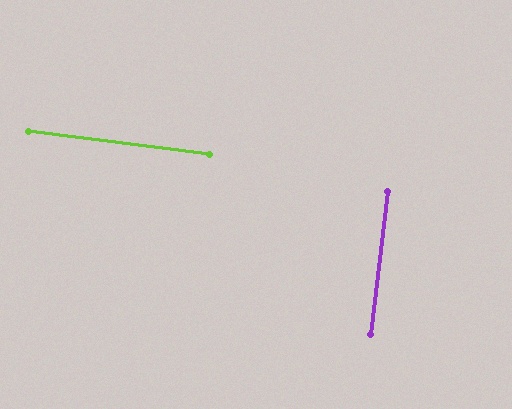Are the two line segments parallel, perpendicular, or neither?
Perpendicular — they meet at approximately 90°.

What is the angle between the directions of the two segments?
Approximately 90 degrees.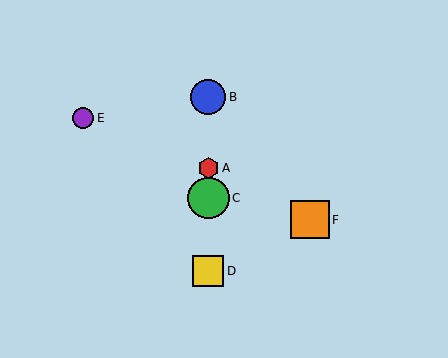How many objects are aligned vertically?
4 objects (A, B, C, D) are aligned vertically.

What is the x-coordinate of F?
Object F is at x≈310.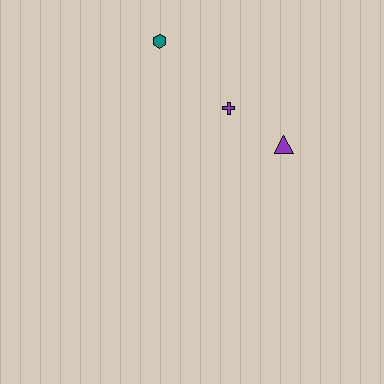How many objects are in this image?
There are 3 objects.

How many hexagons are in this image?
There is 1 hexagon.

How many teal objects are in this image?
There is 1 teal object.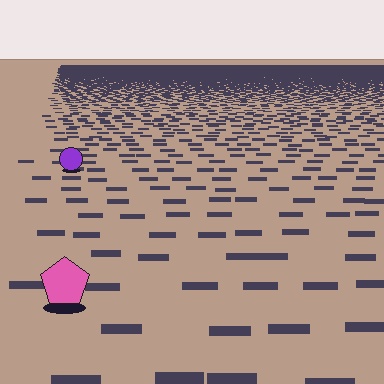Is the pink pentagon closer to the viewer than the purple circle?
Yes. The pink pentagon is closer — you can tell from the texture gradient: the ground texture is coarser near it.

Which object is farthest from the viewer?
The purple circle is farthest from the viewer. It appears smaller and the ground texture around it is denser.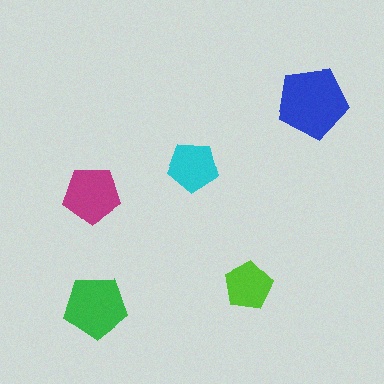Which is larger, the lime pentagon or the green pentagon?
The green one.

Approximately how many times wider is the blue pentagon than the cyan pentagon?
About 1.5 times wider.